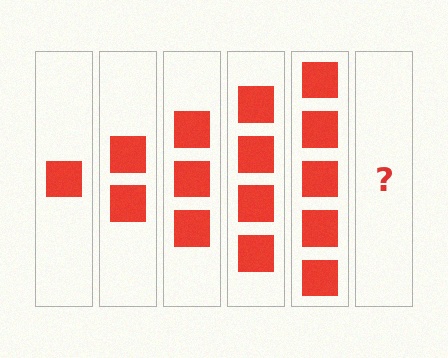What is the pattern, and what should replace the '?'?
The pattern is that each step adds one more square. The '?' should be 6 squares.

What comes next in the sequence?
The next element should be 6 squares.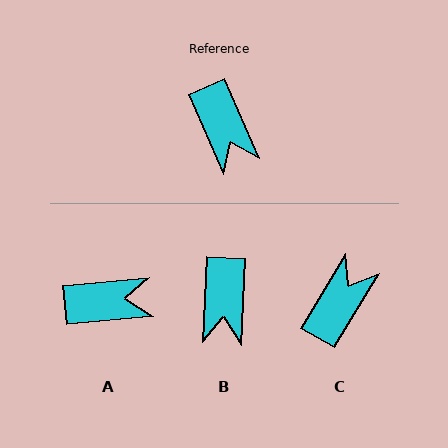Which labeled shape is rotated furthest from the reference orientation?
C, about 126 degrees away.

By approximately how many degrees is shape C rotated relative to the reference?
Approximately 126 degrees counter-clockwise.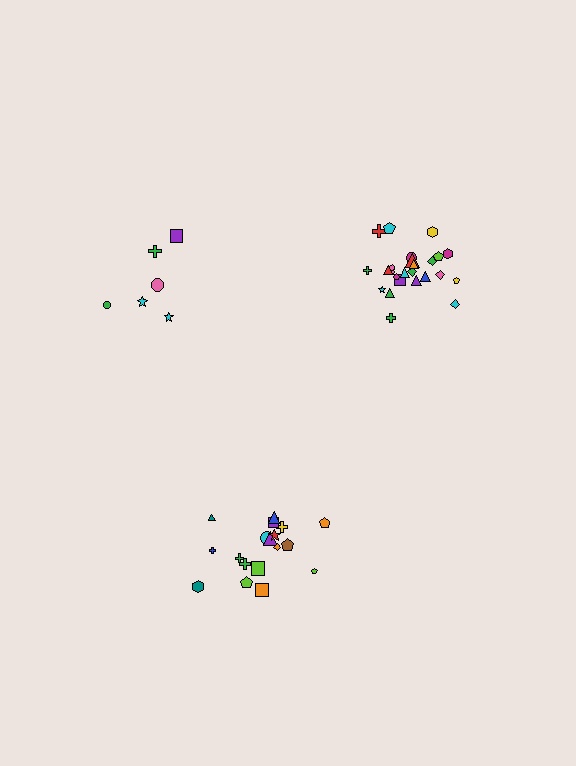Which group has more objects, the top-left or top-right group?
The top-right group.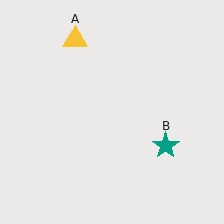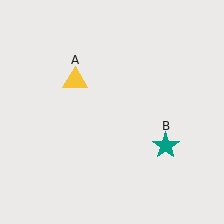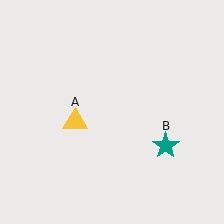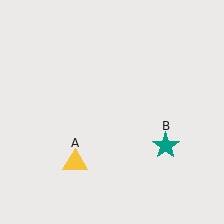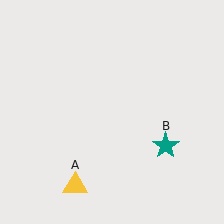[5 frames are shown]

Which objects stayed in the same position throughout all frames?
Teal star (object B) remained stationary.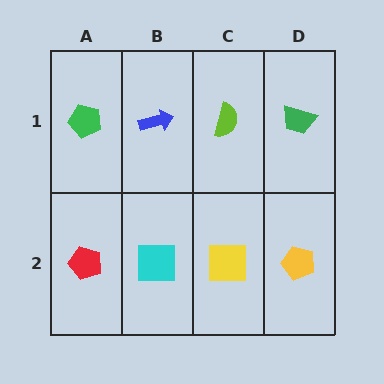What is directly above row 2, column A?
A green pentagon.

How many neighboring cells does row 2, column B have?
3.